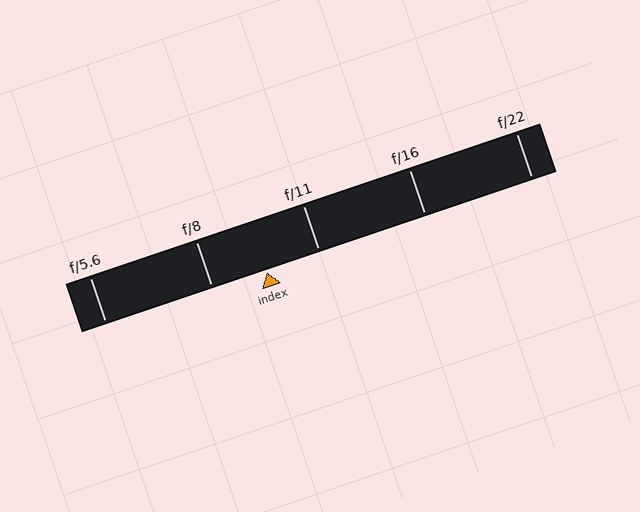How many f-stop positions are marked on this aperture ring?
There are 5 f-stop positions marked.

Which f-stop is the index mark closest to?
The index mark is closest to f/11.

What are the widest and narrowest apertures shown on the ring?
The widest aperture shown is f/5.6 and the narrowest is f/22.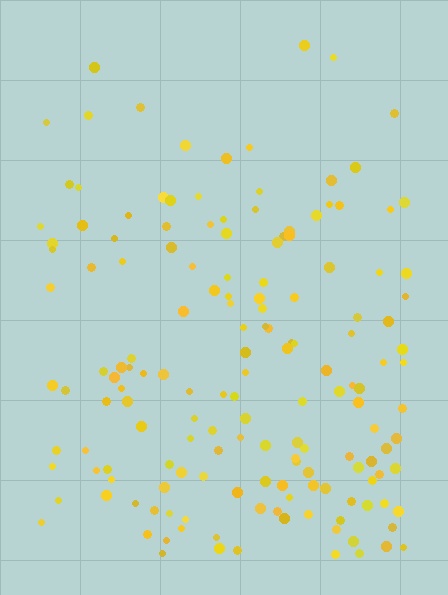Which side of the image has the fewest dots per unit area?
The top.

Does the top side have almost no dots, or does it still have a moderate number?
Still a moderate number, just noticeably fewer than the bottom.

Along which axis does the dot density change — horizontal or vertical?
Vertical.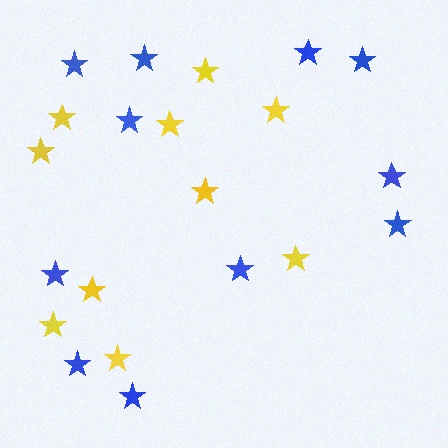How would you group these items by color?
There are 2 groups: one group of blue stars (11) and one group of yellow stars (10).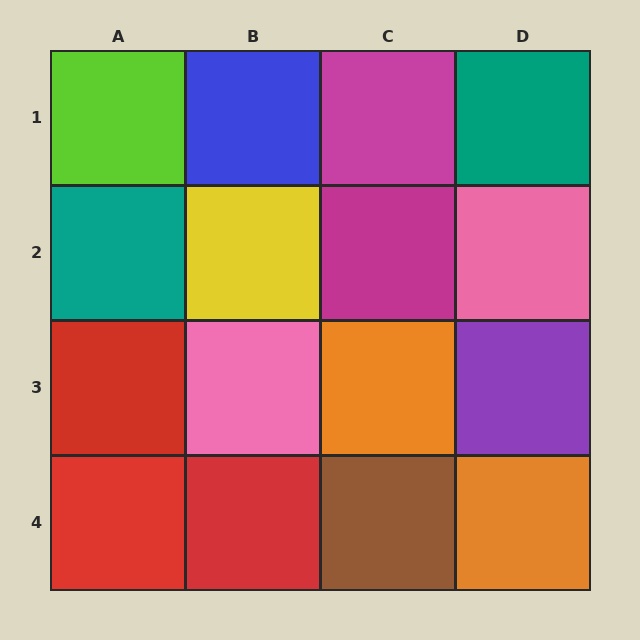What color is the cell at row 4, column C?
Brown.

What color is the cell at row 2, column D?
Pink.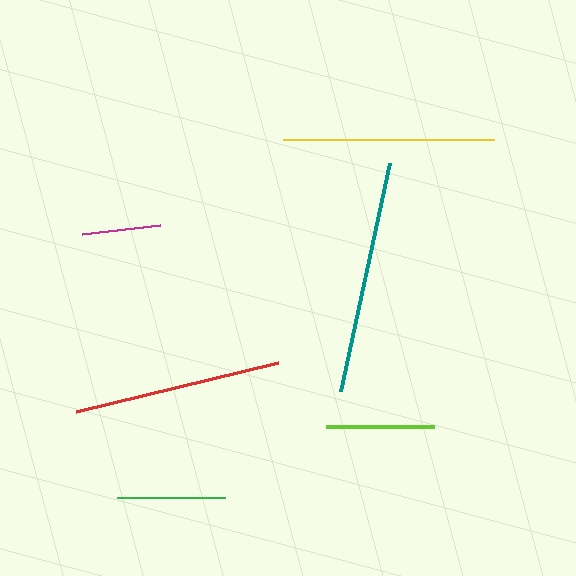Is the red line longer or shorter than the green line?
The red line is longer than the green line.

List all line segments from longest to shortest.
From longest to shortest: teal, yellow, red, lime, green, magenta.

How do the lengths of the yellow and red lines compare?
The yellow and red lines are approximately the same length.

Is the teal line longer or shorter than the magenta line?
The teal line is longer than the magenta line.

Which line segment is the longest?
The teal line is the longest at approximately 233 pixels.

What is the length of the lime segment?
The lime segment is approximately 108 pixels long.